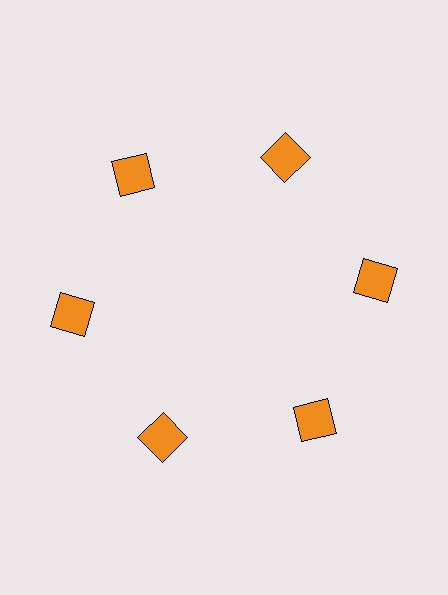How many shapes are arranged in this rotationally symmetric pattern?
There are 6 shapes, arranged in 6 groups of 1.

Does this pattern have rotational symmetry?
Yes, this pattern has 6-fold rotational symmetry. It looks the same after rotating 60 degrees around the center.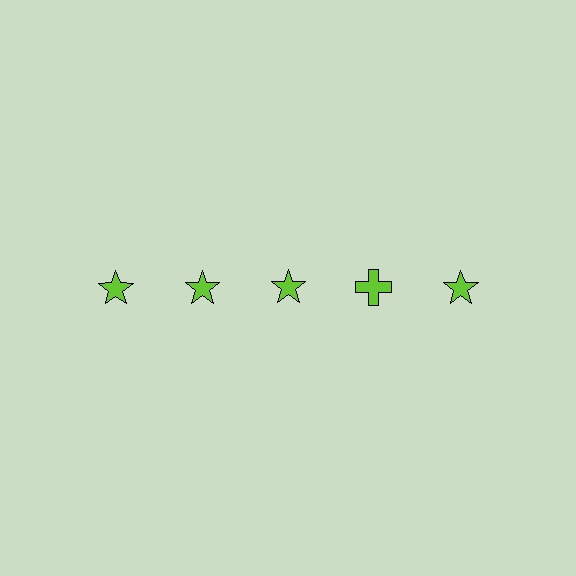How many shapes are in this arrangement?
There are 5 shapes arranged in a grid pattern.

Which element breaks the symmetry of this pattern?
The lime cross in the top row, second from right column breaks the symmetry. All other shapes are lime stars.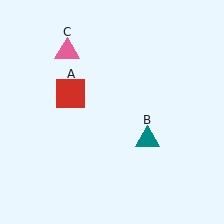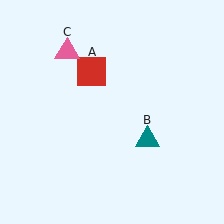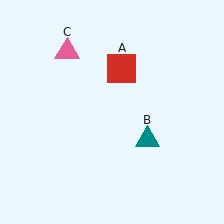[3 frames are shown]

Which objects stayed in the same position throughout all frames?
Teal triangle (object B) and pink triangle (object C) remained stationary.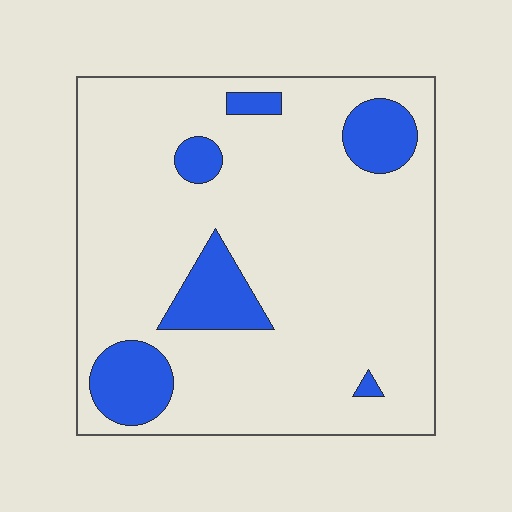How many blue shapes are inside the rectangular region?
6.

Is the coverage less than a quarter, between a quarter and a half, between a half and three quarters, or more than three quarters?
Less than a quarter.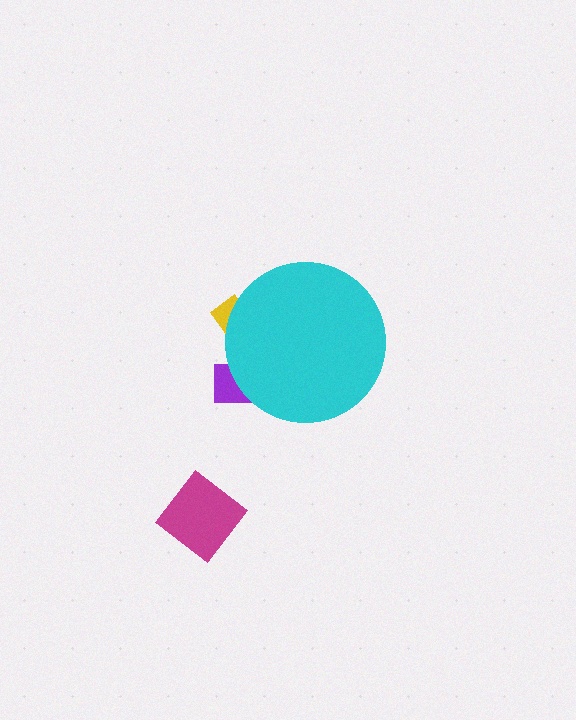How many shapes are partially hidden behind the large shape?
2 shapes are partially hidden.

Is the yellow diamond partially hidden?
Yes, the yellow diamond is partially hidden behind the cyan circle.